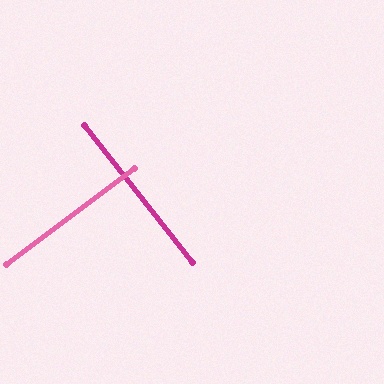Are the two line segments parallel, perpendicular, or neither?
Perpendicular — they meet at approximately 88°.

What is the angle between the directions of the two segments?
Approximately 88 degrees.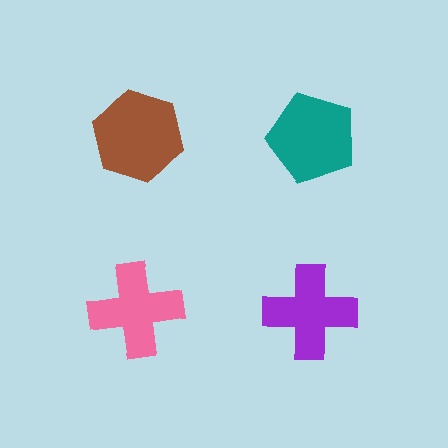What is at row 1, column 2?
A teal pentagon.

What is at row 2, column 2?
A purple cross.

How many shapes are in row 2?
2 shapes.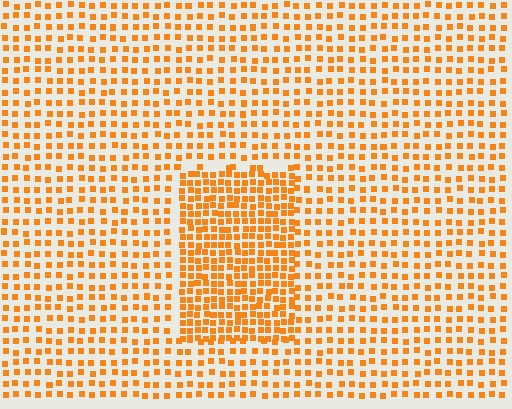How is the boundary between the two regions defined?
The boundary is defined by a change in element density (approximately 1.9x ratio). All elements are the same color, size, and shape.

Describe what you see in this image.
The image contains small orange elements arranged at two different densities. A rectangle-shaped region is visible where the elements are more densely packed than the surrounding area.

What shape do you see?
I see a rectangle.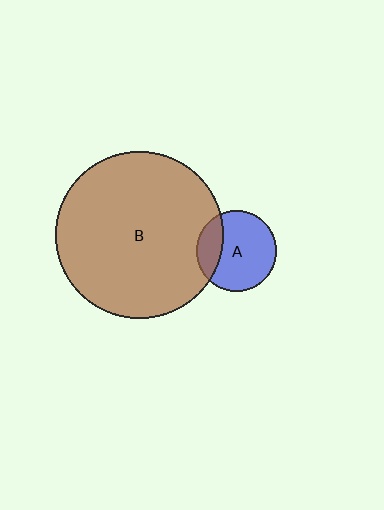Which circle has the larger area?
Circle B (brown).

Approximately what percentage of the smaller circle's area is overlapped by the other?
Approximately 25%.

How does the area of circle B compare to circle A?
Approximately 4.3 times.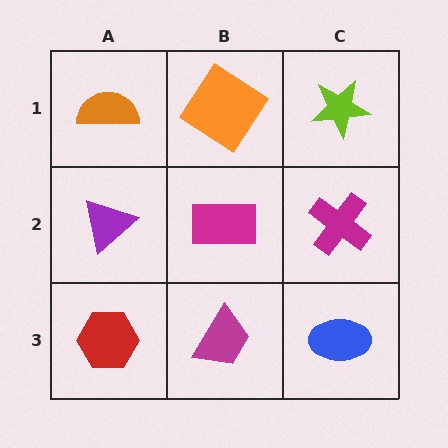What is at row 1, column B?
An orange diamond.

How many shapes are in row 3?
3 shapes.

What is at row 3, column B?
A magenta trapezoid.